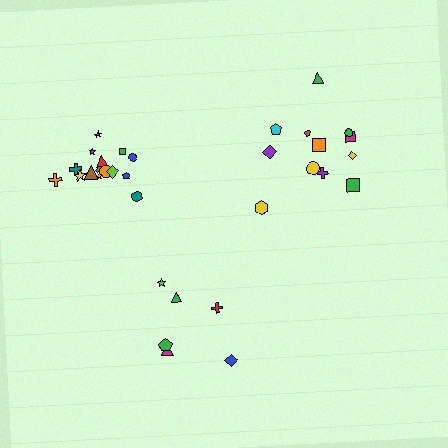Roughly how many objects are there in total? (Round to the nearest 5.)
Roughly 35 objects in total.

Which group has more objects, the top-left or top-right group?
The top-left group.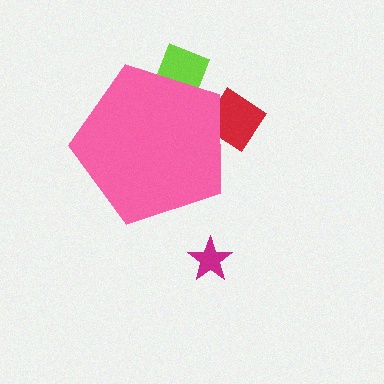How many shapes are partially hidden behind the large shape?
2 shapes are partially hidden.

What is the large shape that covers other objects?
A pink pentagon.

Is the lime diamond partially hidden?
Yes, the lime diamond is partially hidden behind the pink pentagon.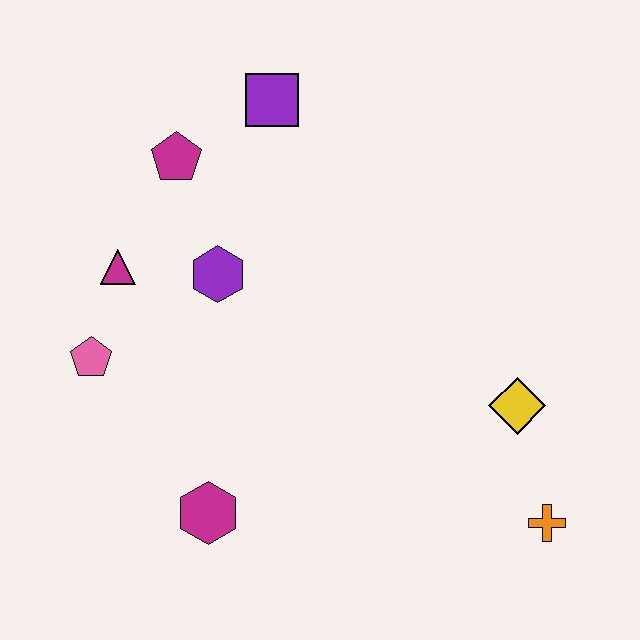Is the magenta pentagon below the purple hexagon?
No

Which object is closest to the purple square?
The magenta pentagon is closest to the purple square.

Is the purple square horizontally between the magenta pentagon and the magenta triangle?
No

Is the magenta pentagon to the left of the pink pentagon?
No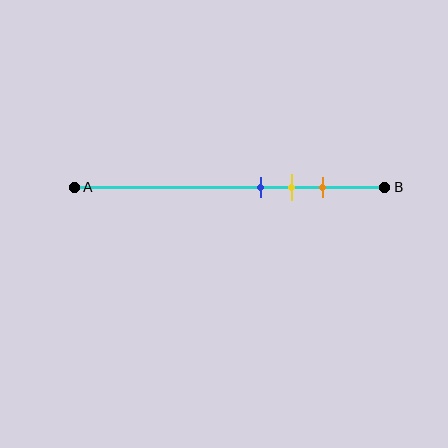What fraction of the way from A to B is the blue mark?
The blue mark is approximately 60% (0.6) of the way from A to B.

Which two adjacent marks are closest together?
The blue and yellow marks are the closest adjacent pair.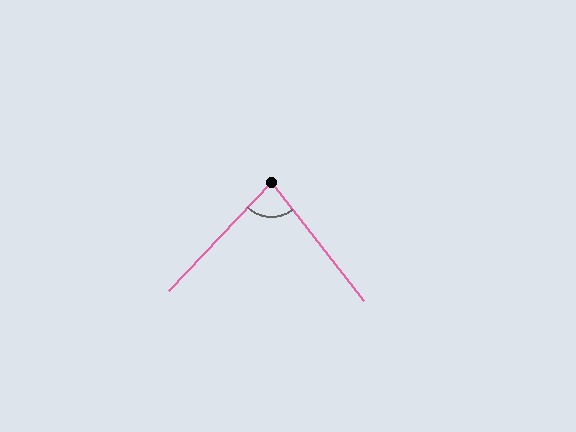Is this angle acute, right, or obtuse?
It is acute.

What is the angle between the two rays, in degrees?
Approximately 81 degrees.